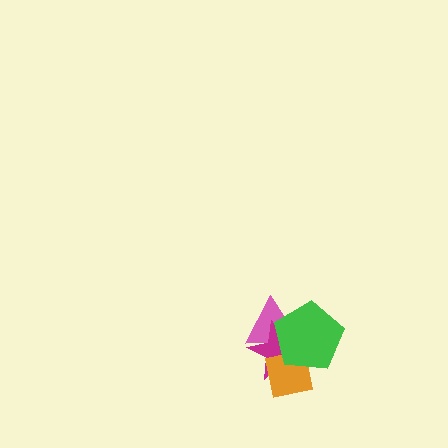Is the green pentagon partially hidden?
No, no other shape covers it.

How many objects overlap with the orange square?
3 objects overlap with the orange square.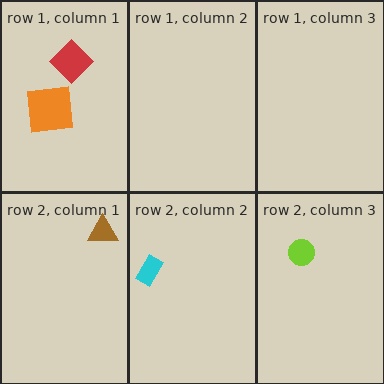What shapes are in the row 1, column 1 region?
The orange square, the red diamond.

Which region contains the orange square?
The row 1, column 1 region.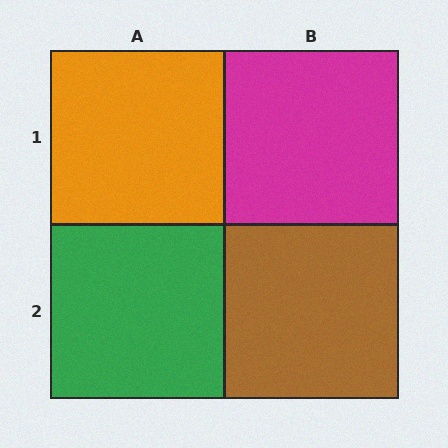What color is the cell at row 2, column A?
Green.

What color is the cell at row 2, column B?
Brown.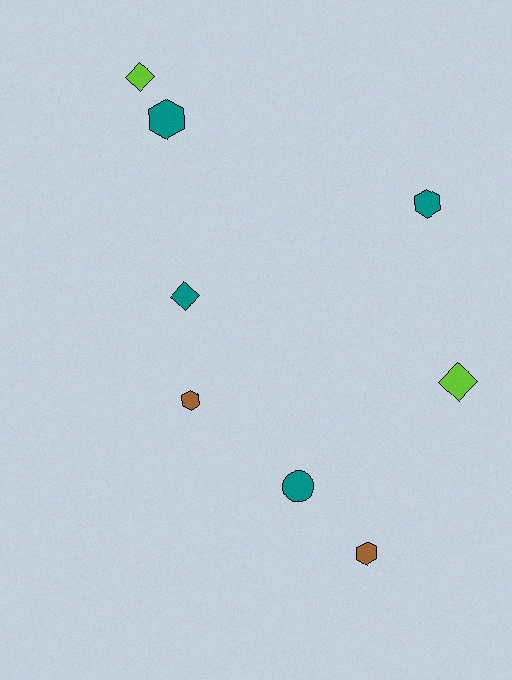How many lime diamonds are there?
There are 2 lime diamonds.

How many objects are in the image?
There are 8 objects.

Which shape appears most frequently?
Hexagon, with 4 objects.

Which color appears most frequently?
Teal, with 4 objects.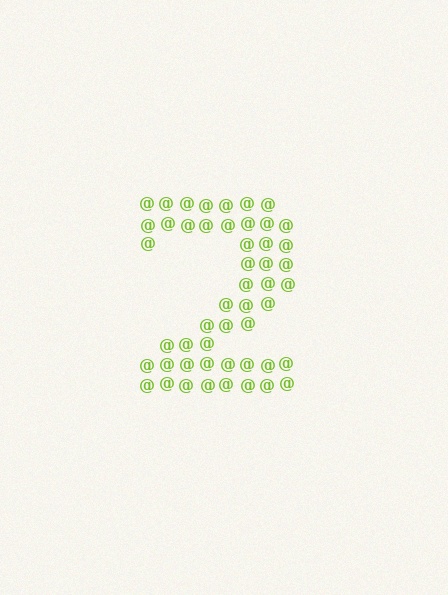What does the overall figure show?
The overall figure shows the digit 2.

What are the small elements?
The small elements are at signs.